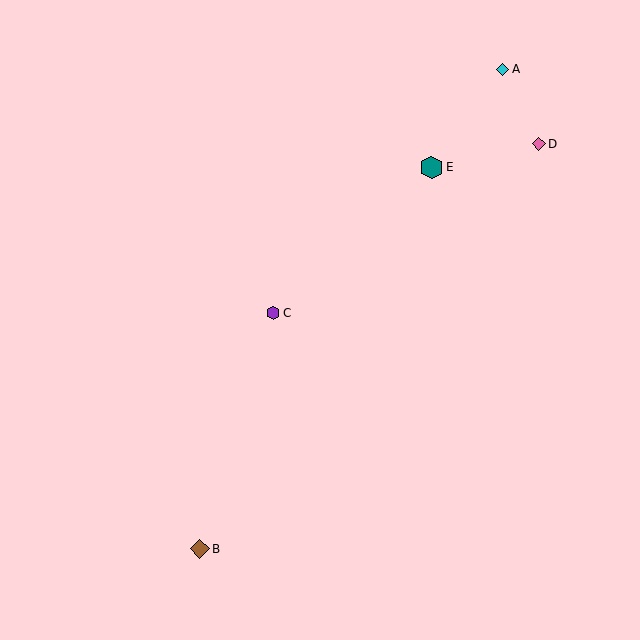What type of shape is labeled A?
Shape A is a cyan diamond.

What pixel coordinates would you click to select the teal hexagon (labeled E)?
Click at (431, 167) to select the teal hexagon E.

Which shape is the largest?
The teal hexagon (labeled E) is the largest.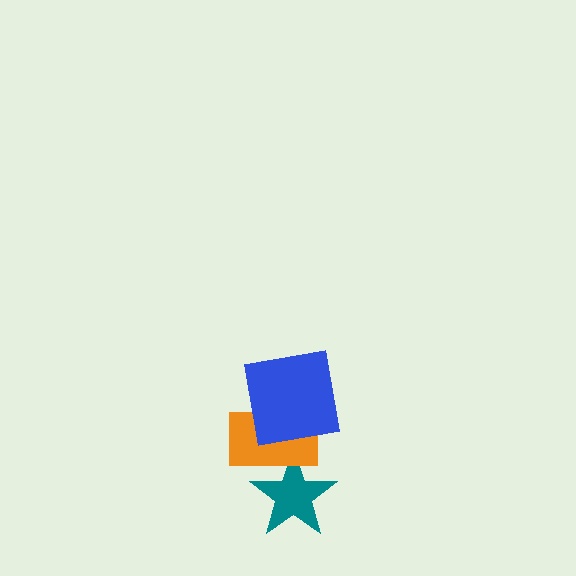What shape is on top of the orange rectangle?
The blue square is on top of the orange rectangle.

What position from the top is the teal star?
The teal star is 3rd from the top.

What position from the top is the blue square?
The blue square is 1st from the top.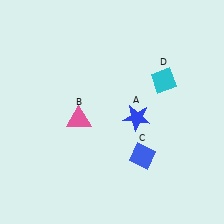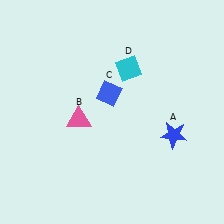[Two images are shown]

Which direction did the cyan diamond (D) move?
The cyan diamond (D) moved left.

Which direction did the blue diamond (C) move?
The blue diamond (C) moved up.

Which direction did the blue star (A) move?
The blue star (A) moved right.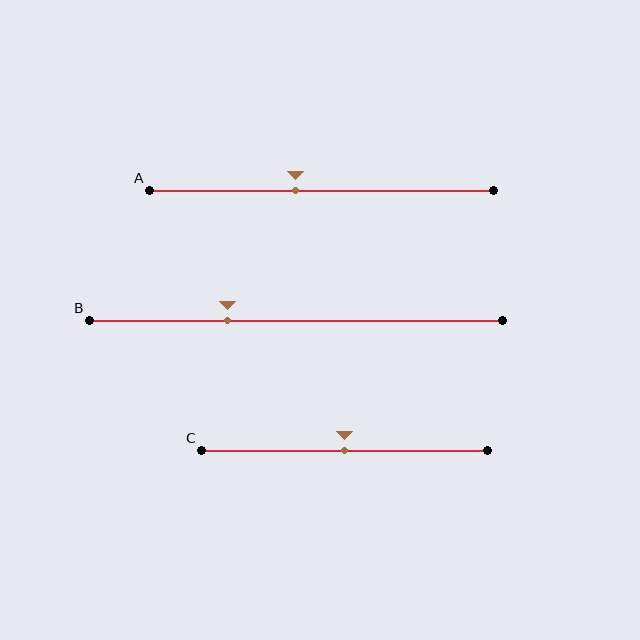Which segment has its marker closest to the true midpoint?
Segment C has its marker closest to the true midpoint.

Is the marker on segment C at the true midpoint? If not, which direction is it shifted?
Yes, the marker on segment C is at the true midpoint.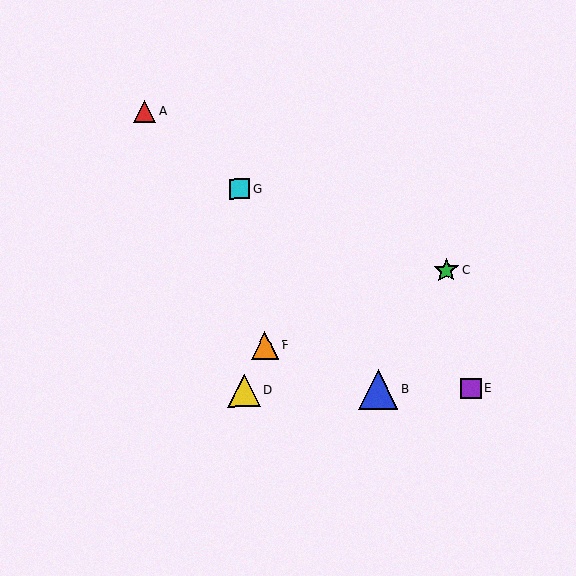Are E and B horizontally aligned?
Yes, both are at y≈389.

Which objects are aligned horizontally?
Objects B, D, E are aligned horizontally.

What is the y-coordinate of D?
Object D is at y≈391.